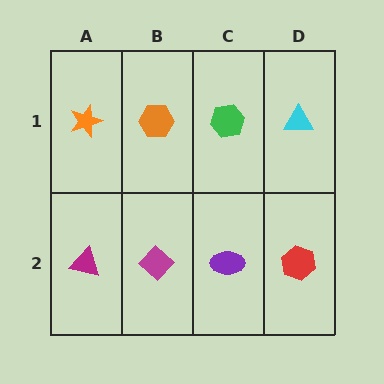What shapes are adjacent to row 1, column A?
A magenta triangle (row 2, column A), an orange hexagon (row 1, column B).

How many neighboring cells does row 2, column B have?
3.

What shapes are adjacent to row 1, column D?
A red hexagon (row 2, column D), a green hexagon (row 1, column C).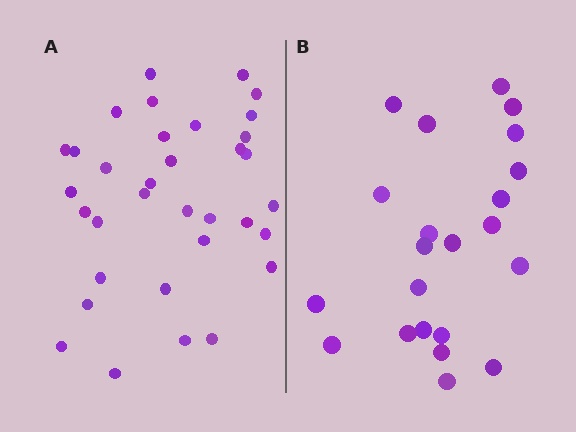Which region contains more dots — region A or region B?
Region A (the left region) has more dots.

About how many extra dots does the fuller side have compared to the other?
Region A has roughly 12 or so more dots than region B.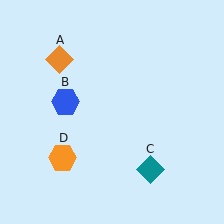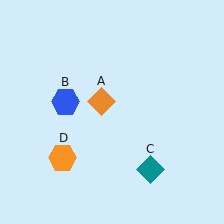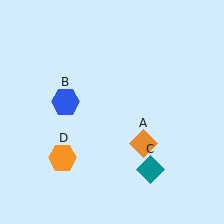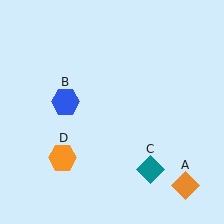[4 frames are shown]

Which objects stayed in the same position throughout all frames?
Blue hexagon (object B) and teal diamond (object C) and orange hexagon (object D) remained stationary.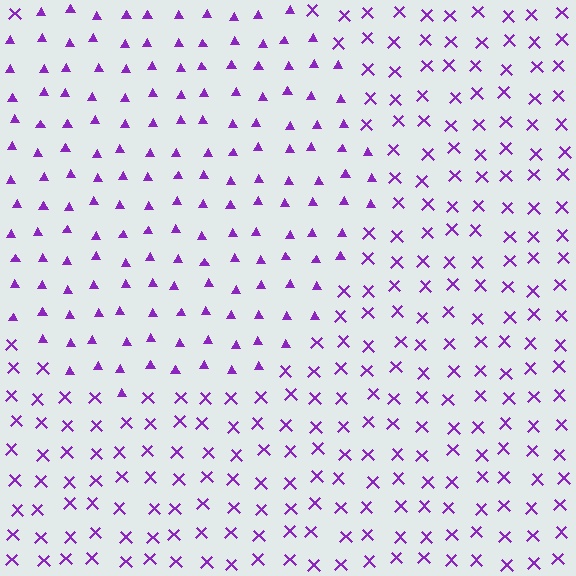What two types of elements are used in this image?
The image uses triangles inside the circle region and X marks outside it.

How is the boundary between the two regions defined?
The boundary is defined by a change in element shape: triangles inside vs. X marks outside. All elements share the same color and spacing.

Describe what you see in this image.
The image is filled with small purple elements arranged in a uniform grid. A circle-shaped region contains triangles, while the surrounding area contains X marks. The boundary is defined purely by the change in element shape.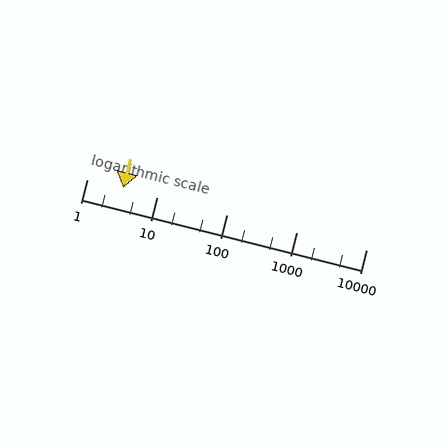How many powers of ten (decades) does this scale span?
The scale spans 4 decades, from 1 to 10000.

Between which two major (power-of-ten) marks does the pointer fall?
The pointer is between 1 and 10.